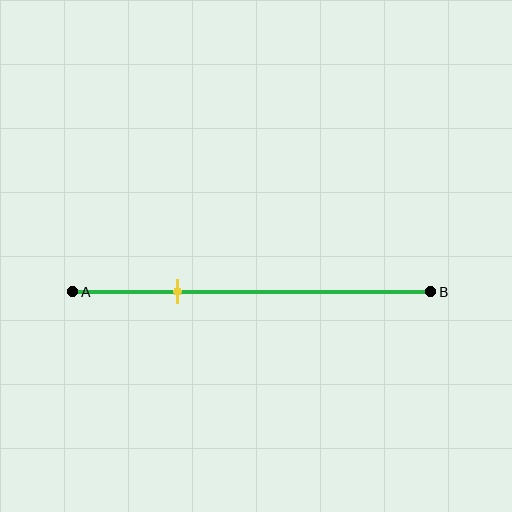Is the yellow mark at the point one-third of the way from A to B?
No, the mark is at about 30% from A, not at the 33% one-third point.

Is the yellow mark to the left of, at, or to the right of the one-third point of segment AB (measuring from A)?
The yellow mark is to the left of the one-third point of segment AB.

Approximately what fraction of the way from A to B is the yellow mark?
The yellow mark is approximately 30% of the way from A to B.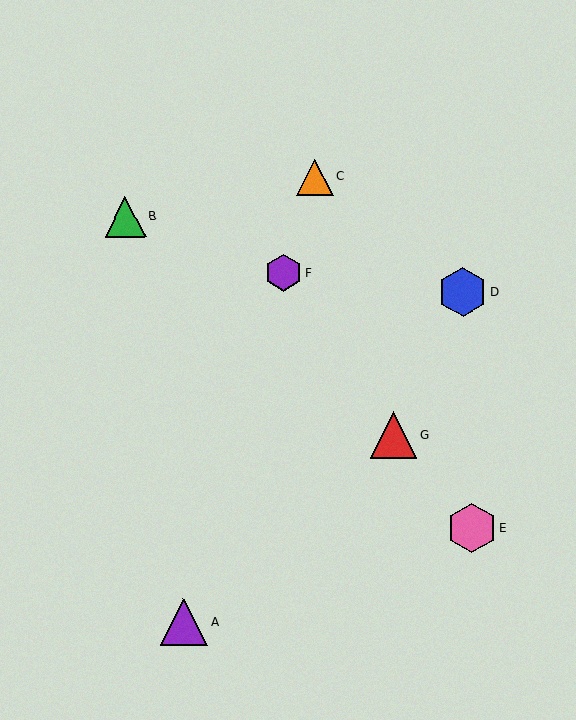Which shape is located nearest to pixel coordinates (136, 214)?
The green triangle (labeled B) at (125, 217) is nearest to that location.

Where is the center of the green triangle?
The center of the green triangle is at (125, 217).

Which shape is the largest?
The pink hexagon (labeled E) is the largest.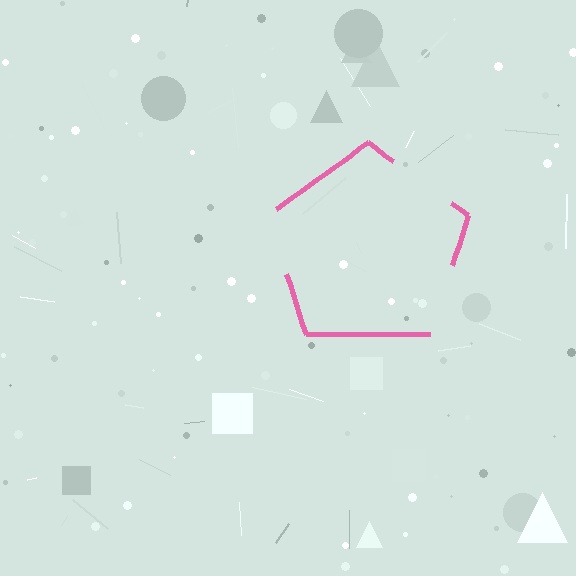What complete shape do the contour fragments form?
The contour fragments form a pentagon.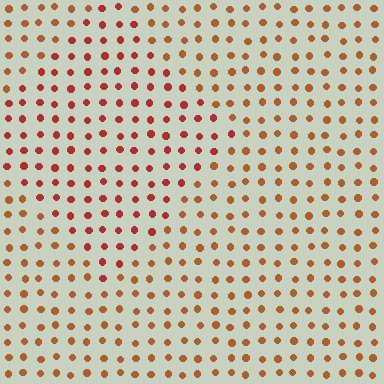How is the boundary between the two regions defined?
The boundary is defined purely by a slight shift in hue (about 23 degrees). Spacing, size, and orientation are identical on both sides.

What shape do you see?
I see a diamond.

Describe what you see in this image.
The image is filled with small brown elements in a uniform arrangement. A diamond-shaped region is visible where the elements are tinted to a slightly different hue, forming a subtle color boundary.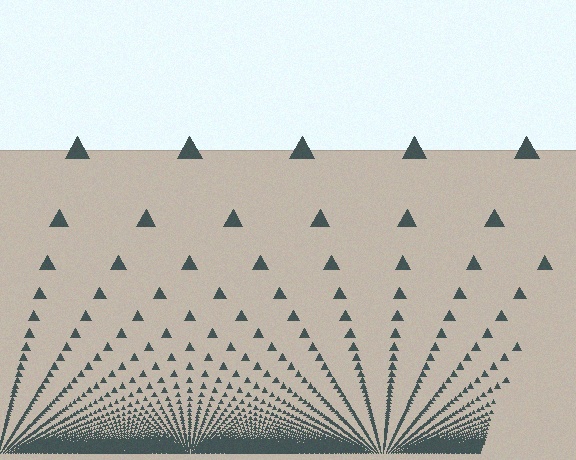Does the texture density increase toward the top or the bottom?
Density increases toward the bottom.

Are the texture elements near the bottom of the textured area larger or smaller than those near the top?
Smaller. The gradient is inverted — elements near the bottom are smaller and denser.